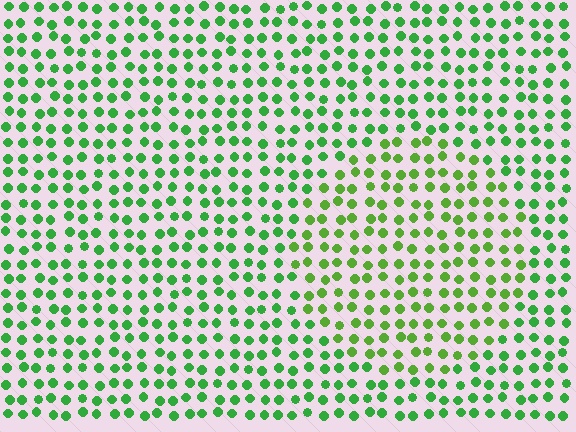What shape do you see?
I see a circle.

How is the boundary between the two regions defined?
The boundary is defined purely by a slight shift in hue (about 24 degrees). Spacing, size, and orientation are identical on both sides.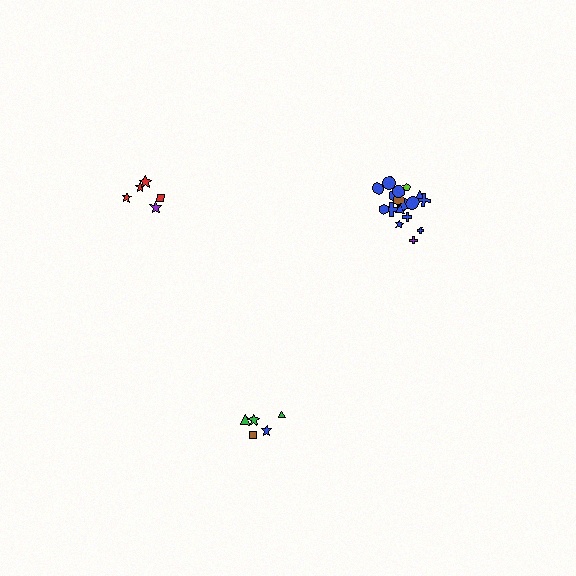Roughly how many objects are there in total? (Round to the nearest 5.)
Roughly 30 objects in total.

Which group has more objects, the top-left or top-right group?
The top-right group.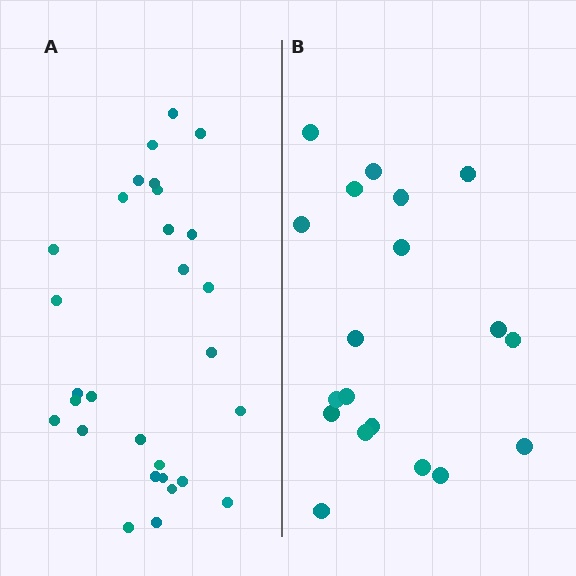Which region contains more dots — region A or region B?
Region A (the left region) has more dots.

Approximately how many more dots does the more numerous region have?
Region A has roughly 10 or so more dots than region B.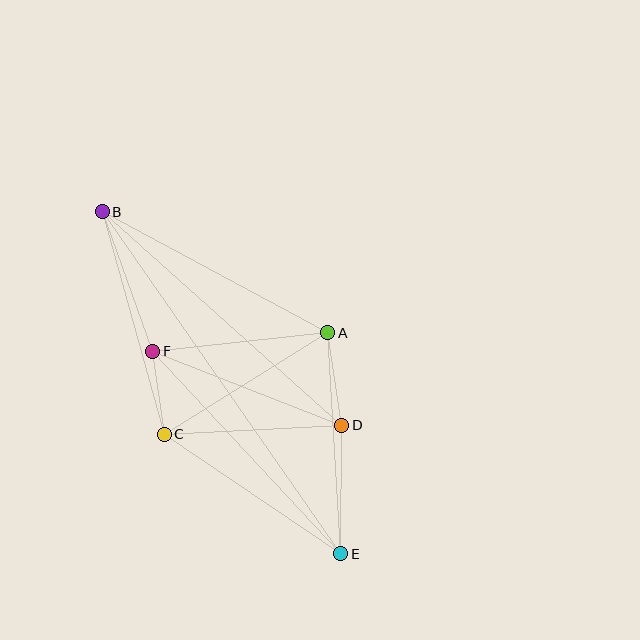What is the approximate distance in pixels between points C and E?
The distance between C and E is approximately 213 pixels.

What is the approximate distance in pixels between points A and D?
The distance between A and D is approximately 94 pixels.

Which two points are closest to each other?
Points C and F are closest to each other.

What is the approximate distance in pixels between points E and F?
The distance between E and F is approximately 276 pixels.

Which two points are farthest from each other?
Points B and E are farthest from each other.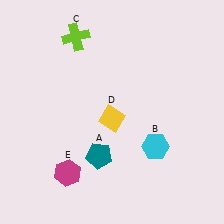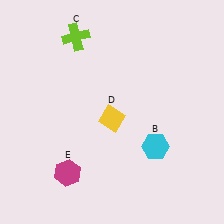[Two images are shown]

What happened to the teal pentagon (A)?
The teal pentagon (A) was removed in Image 2. It was in the bottom-left area of Image 1.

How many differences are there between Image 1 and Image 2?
There is 1 difference between the two images.